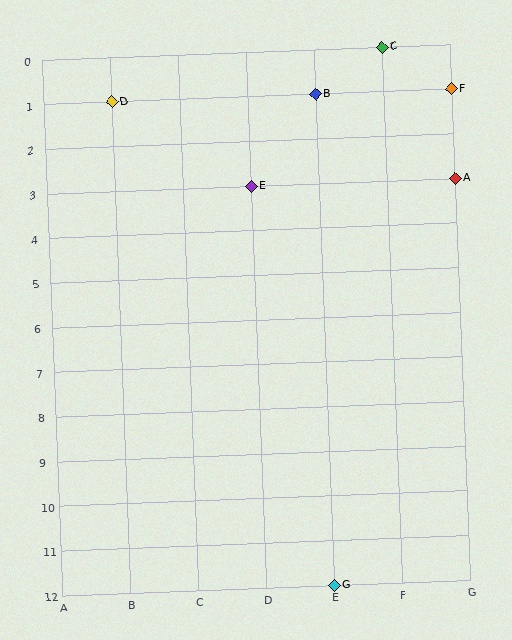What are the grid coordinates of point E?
Point E is at grid coordinates (D, 3).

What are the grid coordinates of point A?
Point A is at grid coordinates (G, 3).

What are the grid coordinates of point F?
Point F is at grid coordinates (G, 1).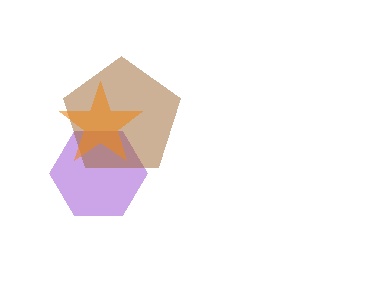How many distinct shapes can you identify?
There are 3 distinct shapes: a purple hexagon, a brown pentagon, an orange star.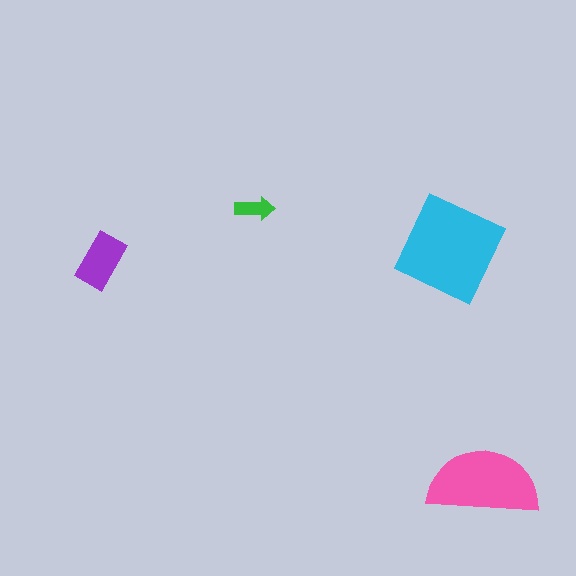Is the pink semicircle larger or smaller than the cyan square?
Smaller.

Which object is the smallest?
The green arrow.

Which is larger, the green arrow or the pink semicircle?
The pink semicircle.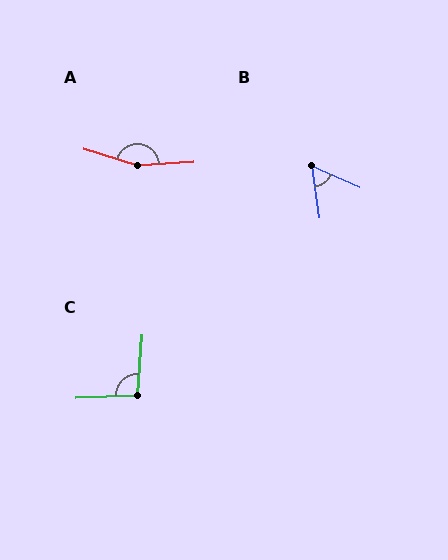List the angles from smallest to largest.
B (58°), C (96°), A (159°).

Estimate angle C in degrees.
Approximately 96 degrees.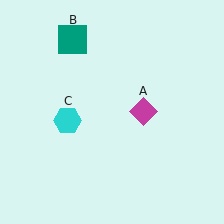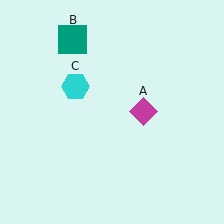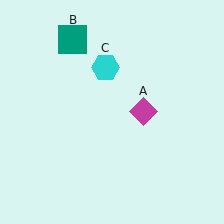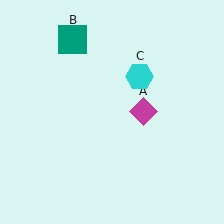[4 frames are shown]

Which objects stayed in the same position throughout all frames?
Magenta diamond (object A) and teal square (object B) remained stationary.